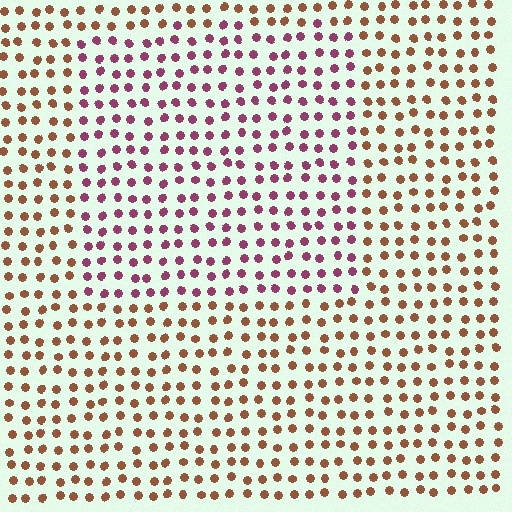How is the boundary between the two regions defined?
The boundary is defined purely by a slight shift in hue (about 51 degrees). Spacing, size, and orientation are identical on both sides.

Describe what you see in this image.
The image is filled with small brown elements in a uniform arrangement. A rectangle-shaped region is visible where the elements are tinted to a slightly different hue, forming a subtle color boundary.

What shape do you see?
I see a rectangle.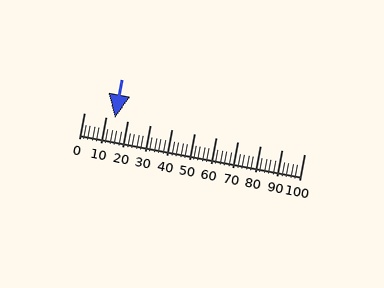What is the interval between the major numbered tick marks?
The major tick marks are spaced 10 units apart.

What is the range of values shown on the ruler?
The ruler shows values from 0 to 100.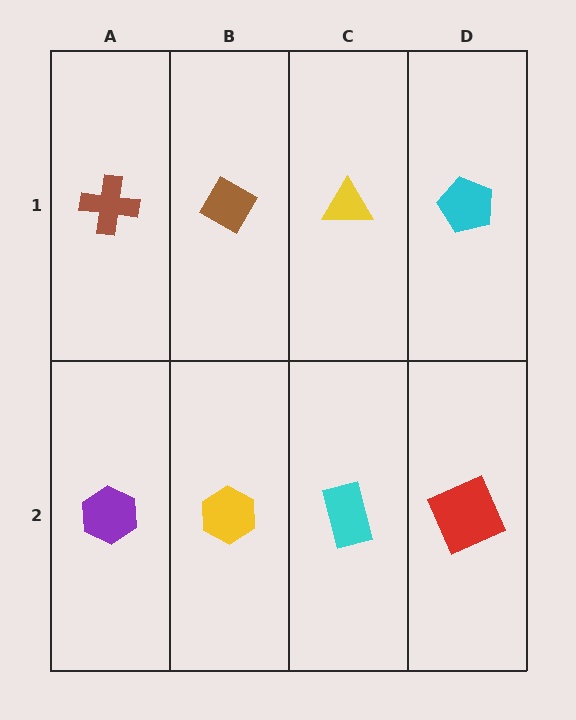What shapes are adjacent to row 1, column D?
A red square (row 2, column D), a yellow triangle (row 1, column C).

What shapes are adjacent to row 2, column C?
A yellow triangle (row 1, column C), a yellow hexagon (row 2, column B), a red square (row 2, column D).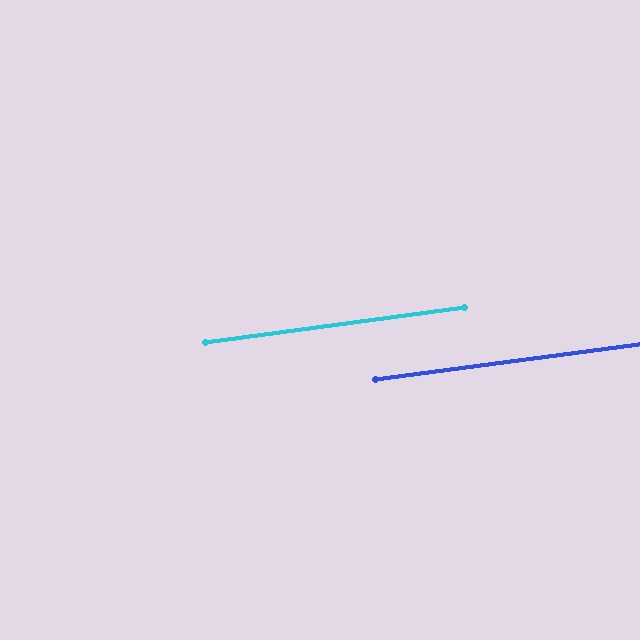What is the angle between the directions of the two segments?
Approximately 0 degrees.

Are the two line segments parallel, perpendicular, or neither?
Parallel — their directions differ by only 0.3°.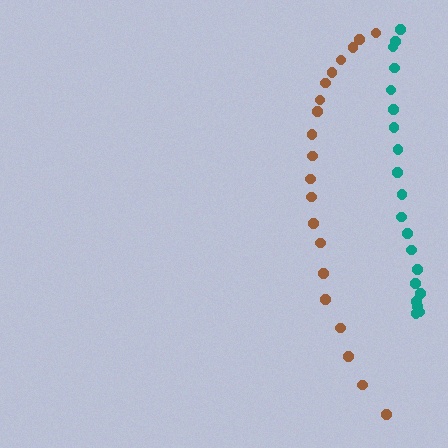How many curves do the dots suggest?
There are 2 distinct paths.